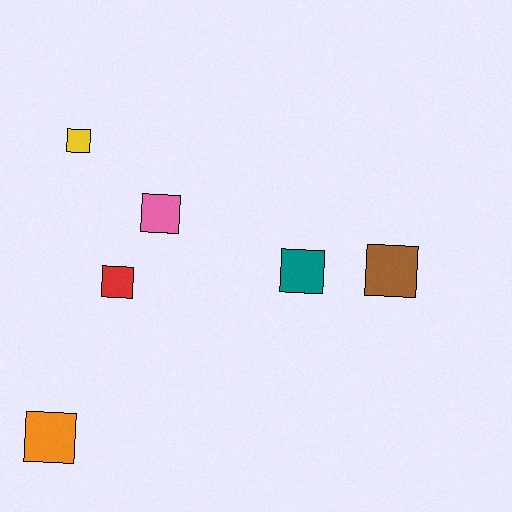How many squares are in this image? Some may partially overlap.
There are 6 squares.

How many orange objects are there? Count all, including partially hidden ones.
There is 1 orange object.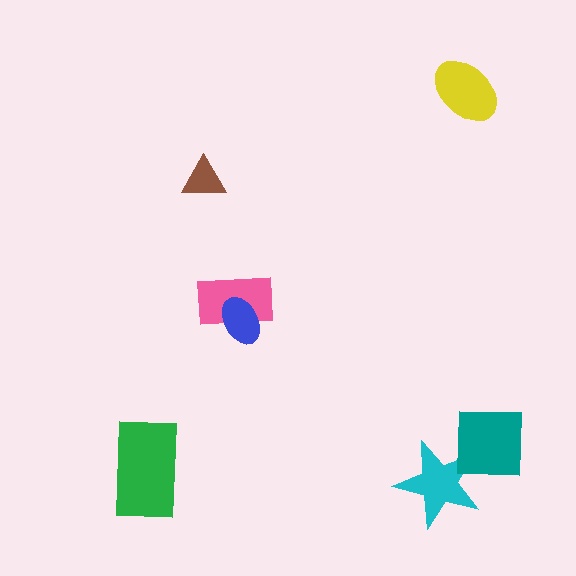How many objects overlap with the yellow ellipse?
0 objects overlap with the yellow ellipse.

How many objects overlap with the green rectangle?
0 objects overlap with the green rectangle.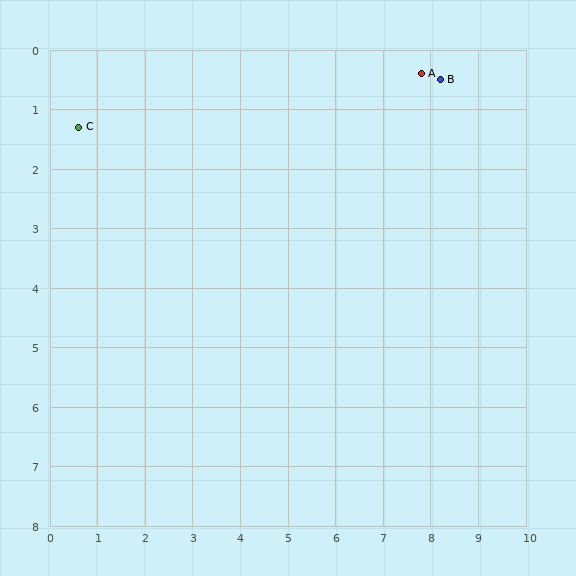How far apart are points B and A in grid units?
Points B and A are about 0.4 grid units apart.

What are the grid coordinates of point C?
Point C is at approximately (0.6, 1.3).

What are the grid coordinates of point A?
Point A is at approximately (7.8, 0.4).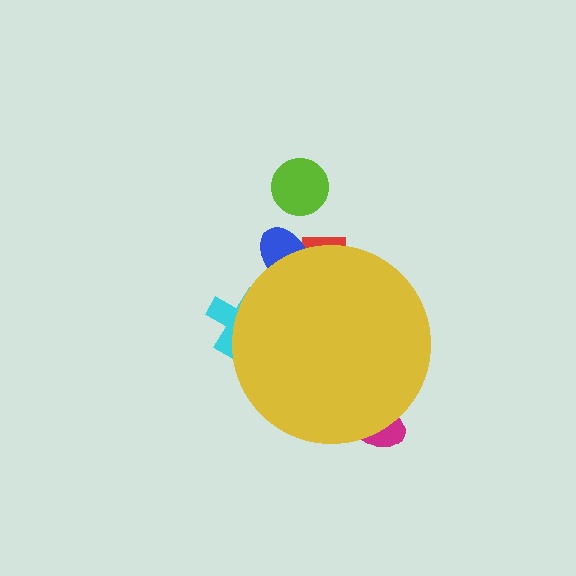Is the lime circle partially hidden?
No, the lime circle is fully visible.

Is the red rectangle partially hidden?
Yes, the red rectangle is partially hidden behind the yellow circle.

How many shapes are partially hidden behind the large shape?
4 shapes are partially hidden.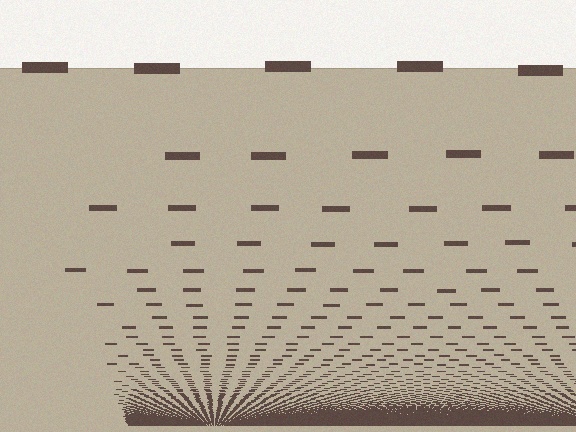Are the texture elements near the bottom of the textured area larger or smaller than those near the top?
Smaller. The gradient is inverted — elements near the bottom are smaller and denser.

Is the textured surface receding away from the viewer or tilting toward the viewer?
The surface appears to tilt toward the viewer. Texture elements get larger and sparser toward the top.